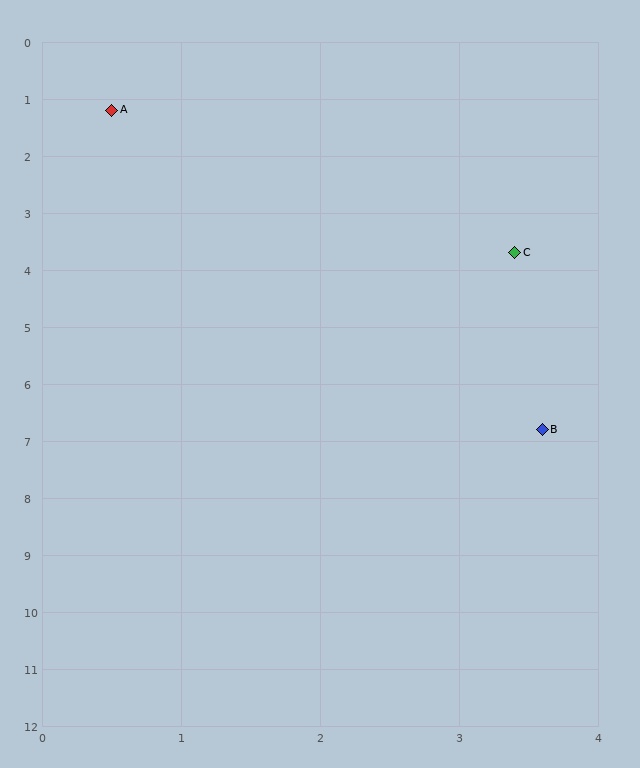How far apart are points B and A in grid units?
Points B and A are about 6.4 grid units apart.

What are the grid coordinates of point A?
Point A is at approximately (0.5, 1.2).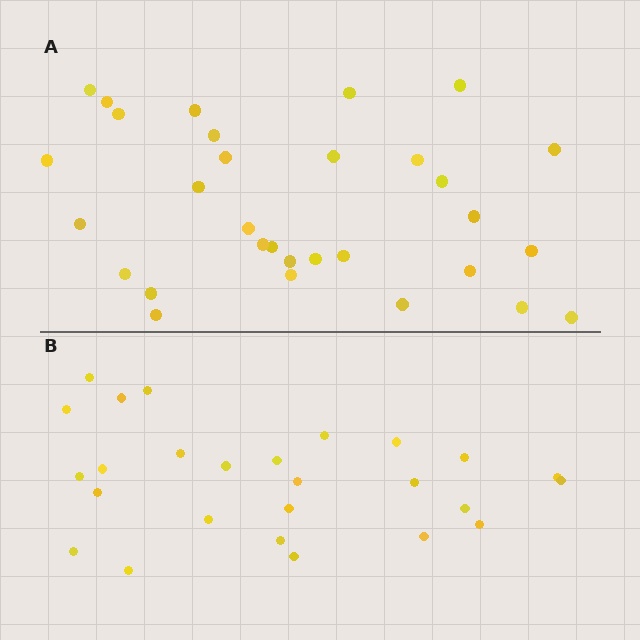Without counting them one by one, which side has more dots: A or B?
Region A (the top region) has more dots.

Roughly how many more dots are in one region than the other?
Region A has about 5 more dots than region B.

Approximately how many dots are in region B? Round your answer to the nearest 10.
About 30 dots. (The exact count is 26, which rounds to 30.)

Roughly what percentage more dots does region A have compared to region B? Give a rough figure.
About 20% more.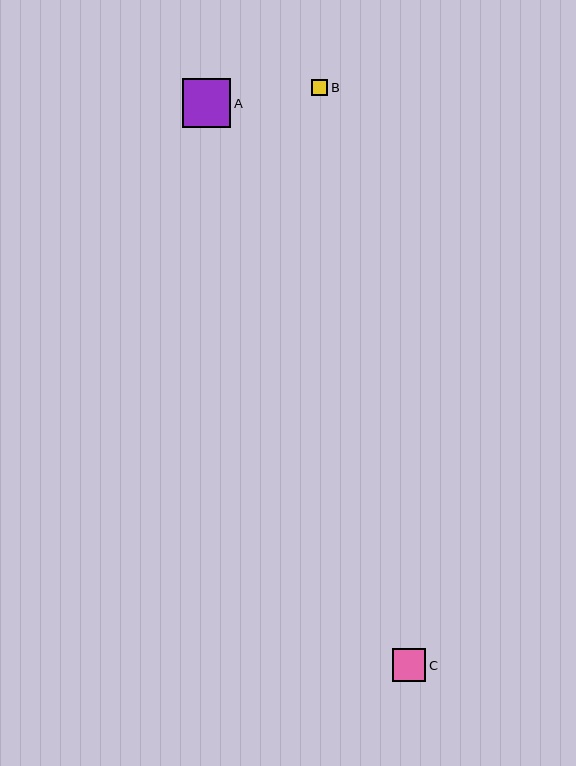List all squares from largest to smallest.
From largest to smallest: A, C, B.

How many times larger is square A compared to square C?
Square A is approximately 1.5 times the size of square C.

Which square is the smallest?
Square B is the smallest with a size of approximately 17 pixels.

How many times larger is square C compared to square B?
Square C is approximately 2.0 times the size of square B.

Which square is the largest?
Square A is the largest with a size of approximately 49 pixels.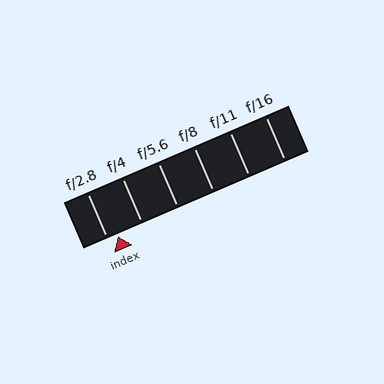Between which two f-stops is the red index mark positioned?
The index mark is between f/2.8 and f/4.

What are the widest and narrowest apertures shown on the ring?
The widest aperture shown is f/2.8 and the narrowest is f/16.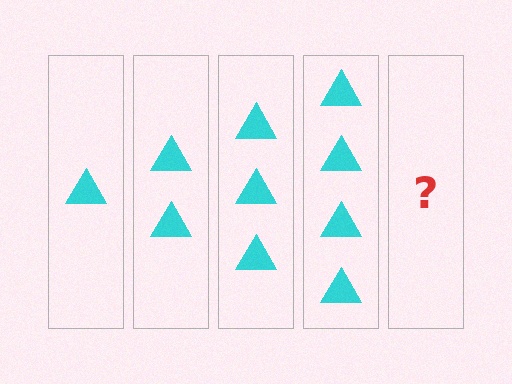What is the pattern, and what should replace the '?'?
The pattern is that each step adds one more triangle. The '?' should be 5 triangles.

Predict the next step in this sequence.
The next step is 5 triangles.